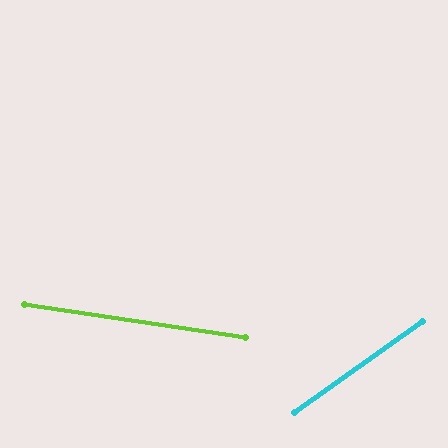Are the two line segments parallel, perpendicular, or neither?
Neither parallel nor perpendicular — they differ by about 44°.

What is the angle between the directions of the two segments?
Approximately 44 degrees.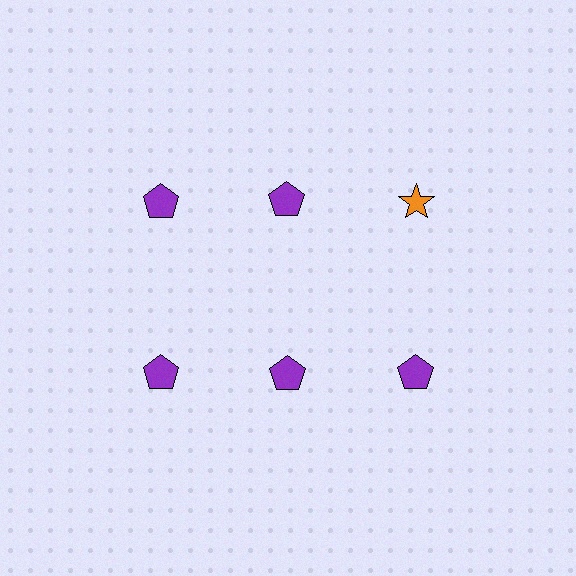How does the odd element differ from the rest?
It differs in both color (orange instead of purple) and shape (star instead of pentagon).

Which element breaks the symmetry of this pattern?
The orange star in the top row, center column breaks the symmetry. All other shapes are purple pentagons.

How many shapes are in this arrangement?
There are 6 shapes arranged in a grid pattern.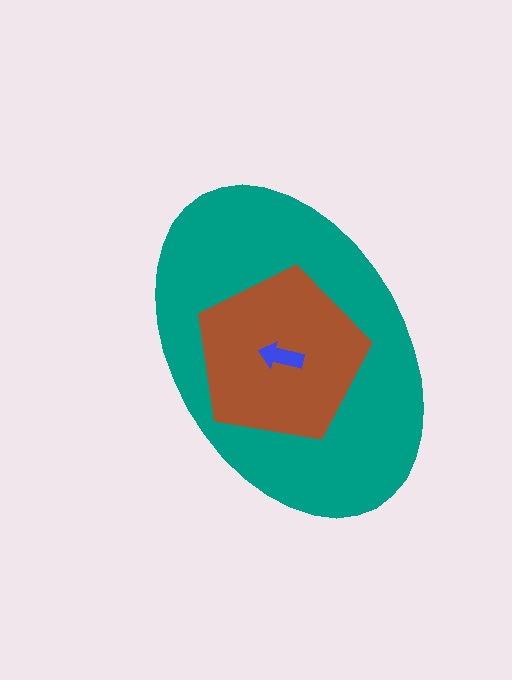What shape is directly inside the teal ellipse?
The brown pentagon.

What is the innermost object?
The blue arrow.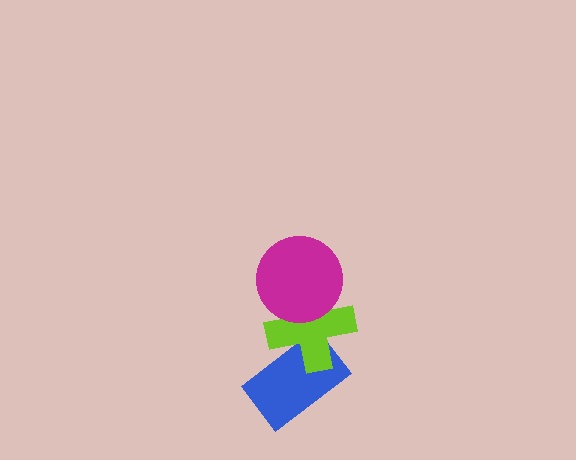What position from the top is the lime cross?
The lime cross is 2nd from the top.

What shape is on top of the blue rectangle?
The lime cross is on top of the blue rectangle.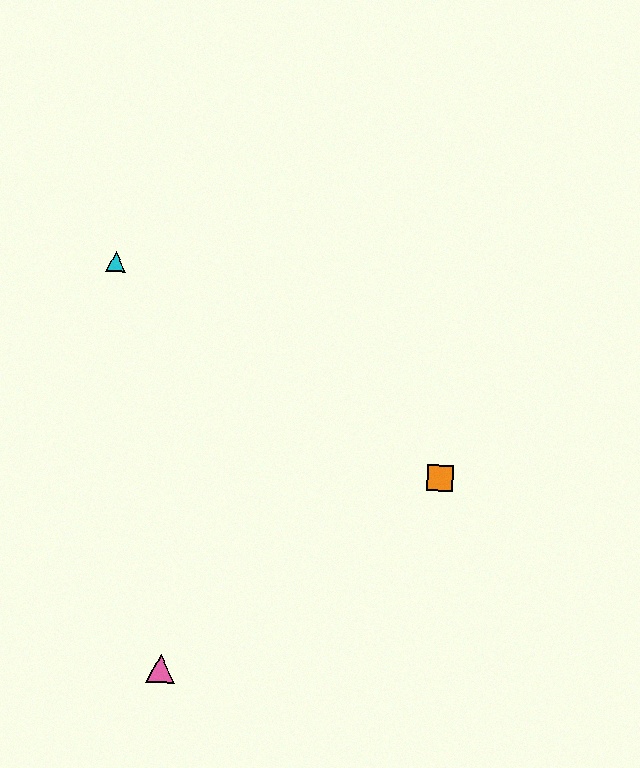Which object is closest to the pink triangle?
The orange square is closest to the pink triangle.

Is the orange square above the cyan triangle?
No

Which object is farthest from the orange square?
The cyan triangle is farthest from the orange square.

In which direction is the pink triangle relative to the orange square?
The pink triangle is to the left of the orange square.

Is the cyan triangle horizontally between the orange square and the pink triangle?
No